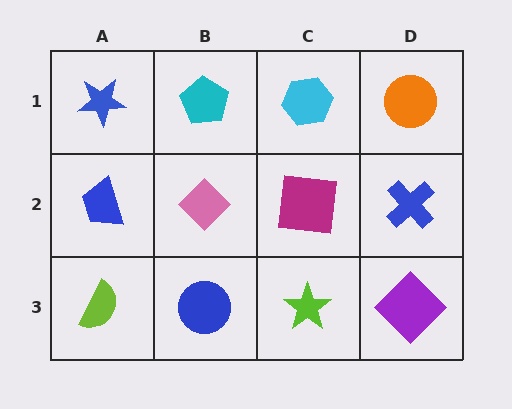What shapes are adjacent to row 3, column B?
A pink diamond (row 2, column B), a lime semicircle (row 3, column A), a lime star (row 3, column C).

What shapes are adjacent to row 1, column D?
A blue cross (row 2, column D), a cyan hexagon (row 1, column C).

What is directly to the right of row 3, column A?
A blue circle.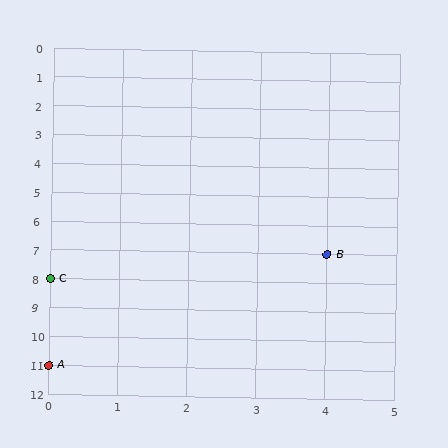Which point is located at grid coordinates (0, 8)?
Point C is at (0, 8).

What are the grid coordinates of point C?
Point C is at grid coordinates (0, 8).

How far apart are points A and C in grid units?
Points A and C are 3 rows apart.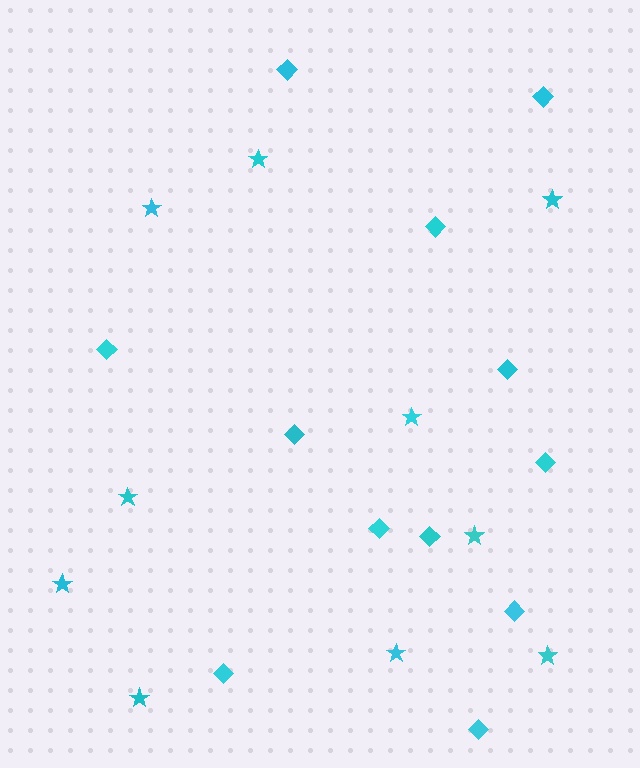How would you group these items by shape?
There are 2 groups: one group of stars (10) and one group of diamonds (12).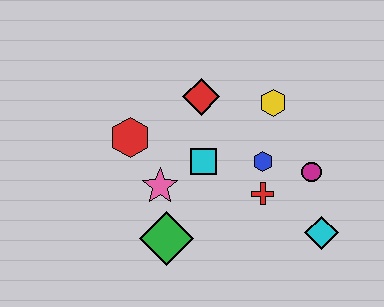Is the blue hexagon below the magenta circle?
No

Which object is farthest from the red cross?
The red hexagon is farthest from the red cross.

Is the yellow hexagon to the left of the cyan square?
No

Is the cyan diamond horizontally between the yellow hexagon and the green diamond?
No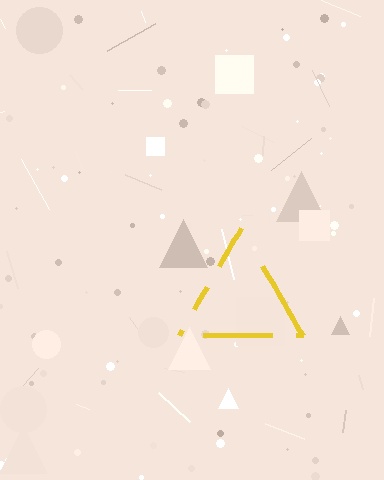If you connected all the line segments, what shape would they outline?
They would outline a triangle.